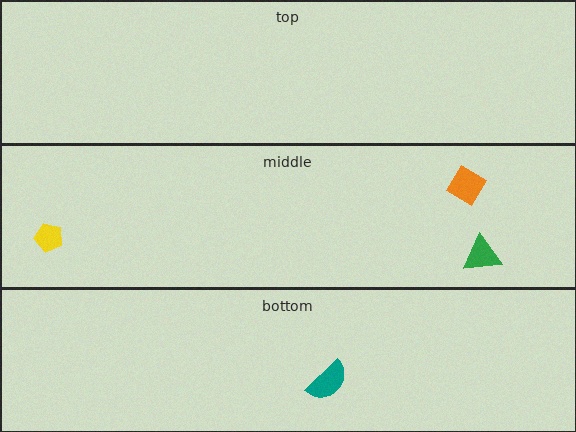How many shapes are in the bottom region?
1.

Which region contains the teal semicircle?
The bottom region.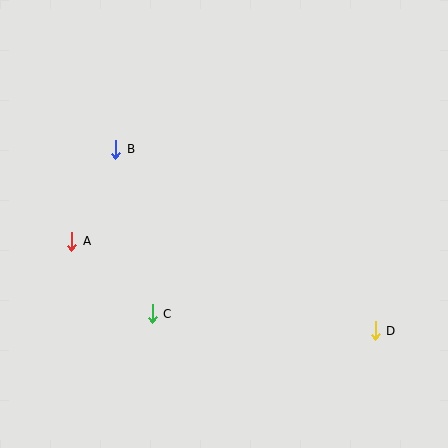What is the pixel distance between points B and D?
The distance between B and D is 316 pixels.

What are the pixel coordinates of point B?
Point B is at (116, 149).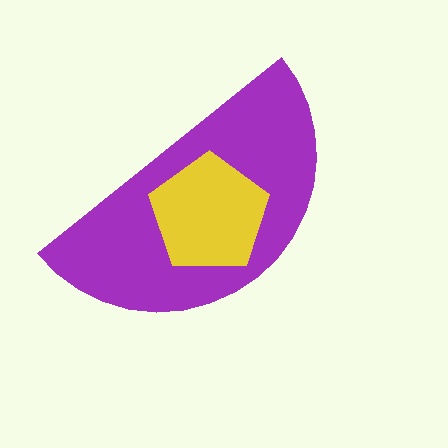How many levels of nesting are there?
2.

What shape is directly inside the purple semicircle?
The yellow pentagon.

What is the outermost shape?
The purple semicircle.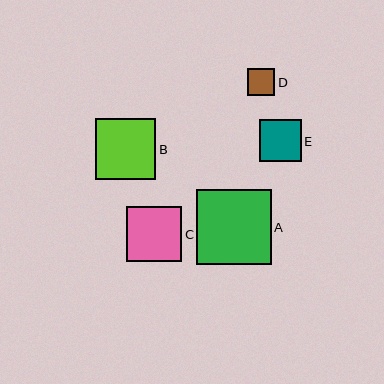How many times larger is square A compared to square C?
Square A is approximately 1.4 times the size of square C.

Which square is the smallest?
Square D is the smallest with a size of approximately 27 pixels.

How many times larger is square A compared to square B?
Square A is approximately 1.2 times the size of square B.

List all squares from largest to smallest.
From largest to smallest: A, B, C, E, D.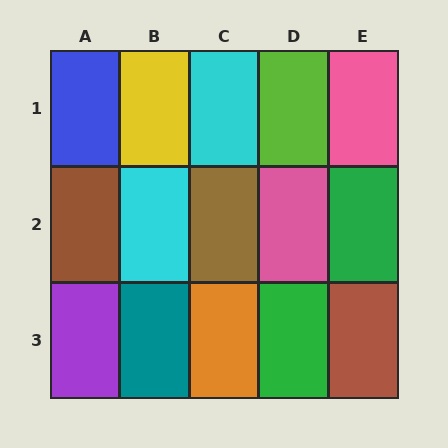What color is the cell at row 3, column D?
Green.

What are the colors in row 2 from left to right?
Brown, cyan, brown, pink, green.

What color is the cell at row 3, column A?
Purple.